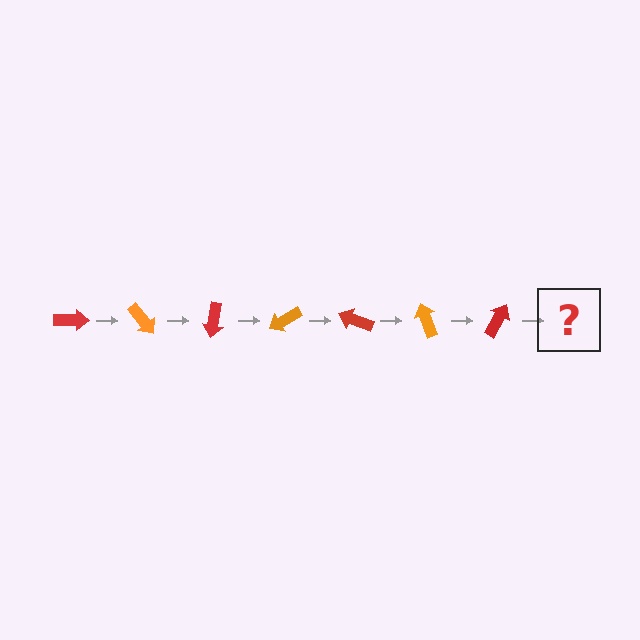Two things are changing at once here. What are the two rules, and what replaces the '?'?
The two rules are that it rotates 50 degrees each step and the color cycles through red and orange. The '?' should be an orange arrow, rotated 350 degrees from the start.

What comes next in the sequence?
The next element should be an orange arrow, rotated 350 degrees from the start.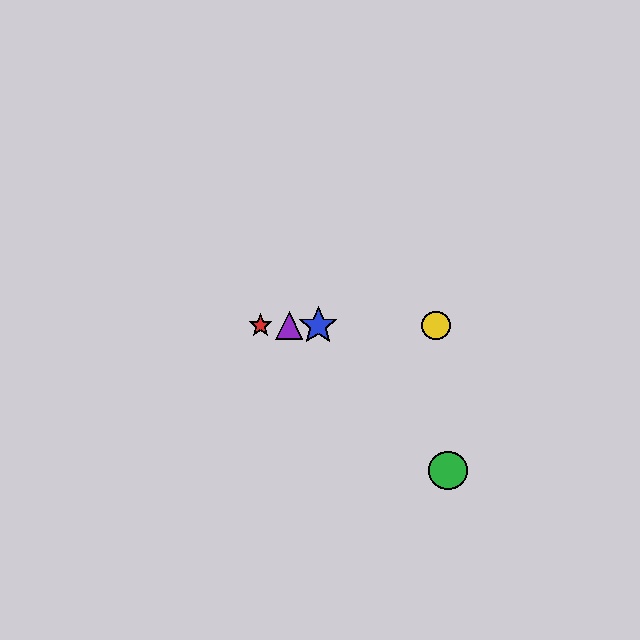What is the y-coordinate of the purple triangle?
The purple triangle is at y≈326.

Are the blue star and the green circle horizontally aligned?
No, the blue star is at y≈326 and the green circle is at y≈471.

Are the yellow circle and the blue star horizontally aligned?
Yes, both are at y≈326.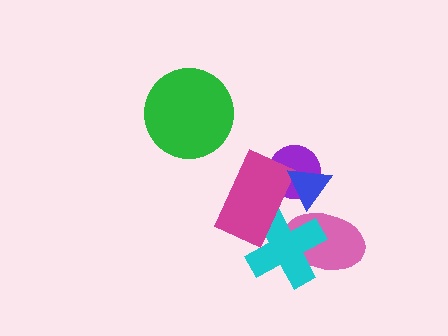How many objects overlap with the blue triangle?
3 objects overlap with the blue triangle.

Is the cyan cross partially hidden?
Yes, it is partially covered by another shape.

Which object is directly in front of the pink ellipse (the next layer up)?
The cyan cross is directly in front of the pink ellipse.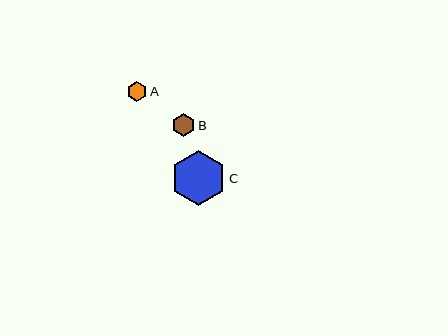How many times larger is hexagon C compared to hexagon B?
Hexagon C is approximately 2.4 times the size of hexagon B.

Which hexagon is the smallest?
Hexagon A is the smallest with a size of approximately 20 pixels.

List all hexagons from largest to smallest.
From largest to smallest: C, B, A.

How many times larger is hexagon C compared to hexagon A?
Hexagon C is approximately 2.7 times the size of hexagon A.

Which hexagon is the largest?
Hexagon C is the largest with a size of approximately 55 pixels.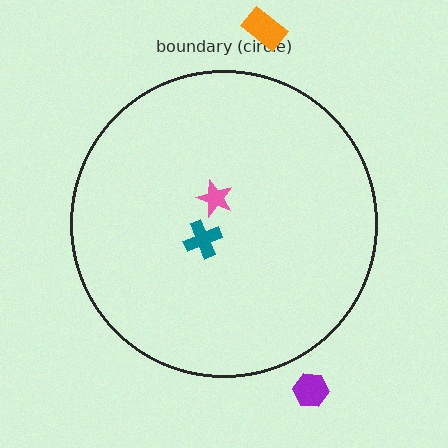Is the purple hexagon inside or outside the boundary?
Outside.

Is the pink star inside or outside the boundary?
Inside.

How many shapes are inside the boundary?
2 inside, 2 outside.